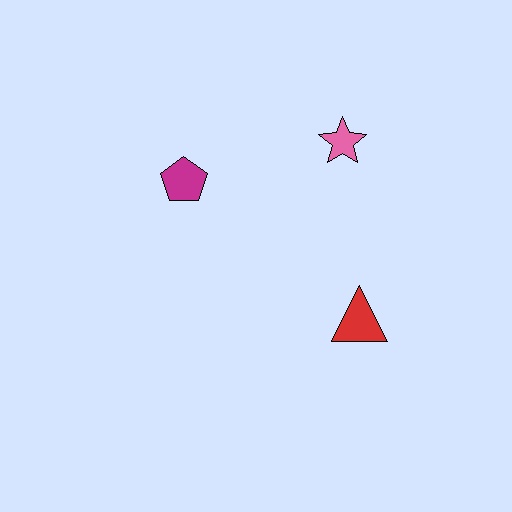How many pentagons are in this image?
There is 1 pentagon.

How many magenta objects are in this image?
There is 1 magenta object.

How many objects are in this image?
There are 3 objects.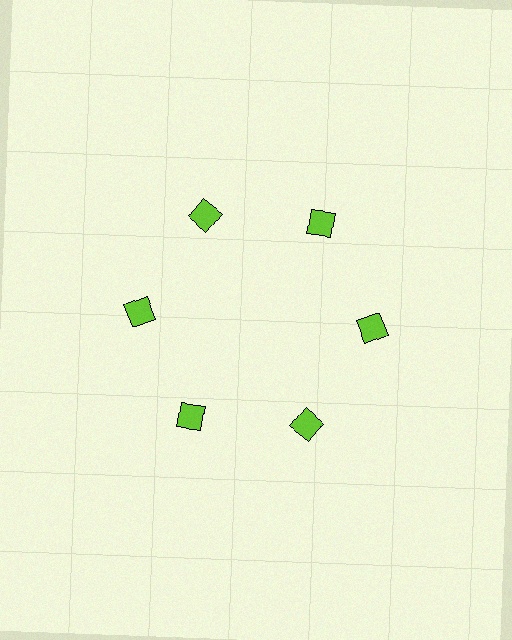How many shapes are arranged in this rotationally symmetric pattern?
There are 6 shapes, arranged in 6 groups of 1.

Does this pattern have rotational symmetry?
Yes, this pattern has 6-fold rotational symmetry. It looks the same after rotating 60 degrees around the center.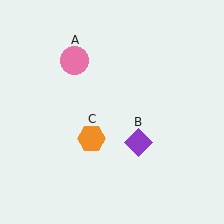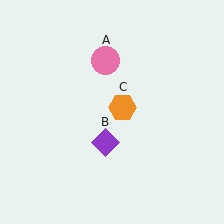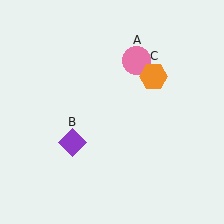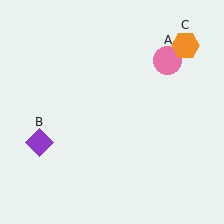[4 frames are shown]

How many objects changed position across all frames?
3 objects changed position: pink circle (object A), purple diamond (object B), orange hexagon (object C).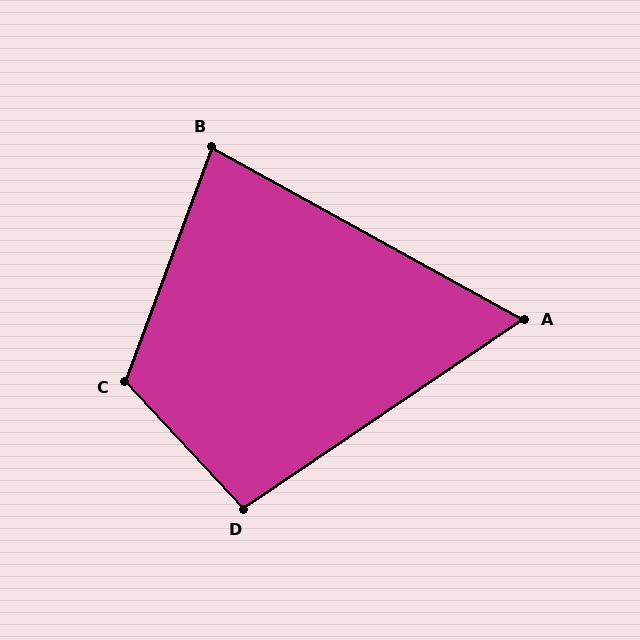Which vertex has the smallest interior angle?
A, at approximately 63 degrees.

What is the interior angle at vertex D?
Approximately 99 degrees (obtuse).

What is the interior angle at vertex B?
Approximately 81 degrees (acute).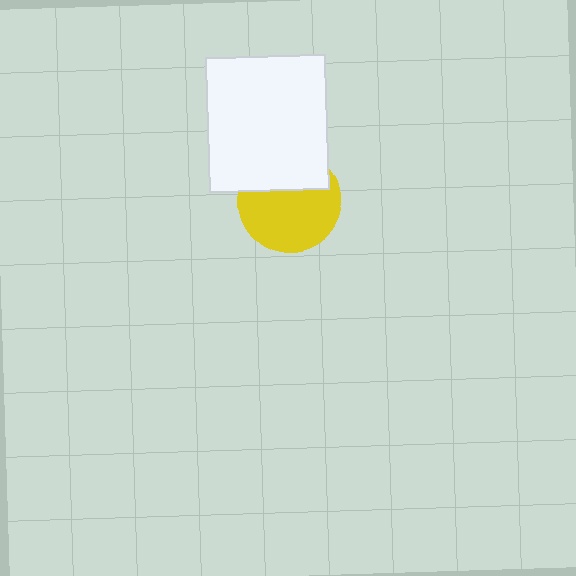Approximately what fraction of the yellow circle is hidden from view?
Roughly 37% of the yellow circle is hidden behind the white rectangle.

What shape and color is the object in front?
The object in front is a white rectangle.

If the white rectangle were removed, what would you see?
You would see the complete yellow circle.